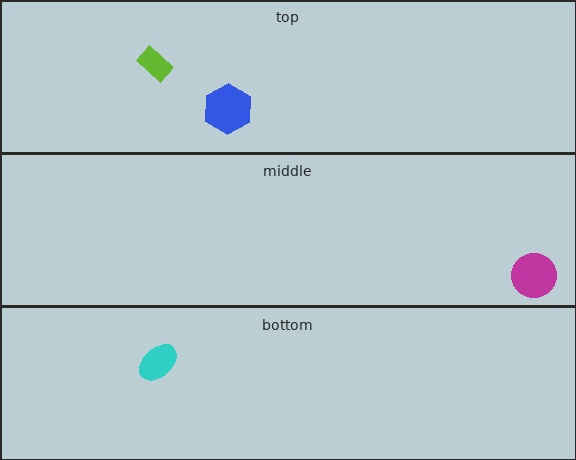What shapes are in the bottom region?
The cyan ellipse.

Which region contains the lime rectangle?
The top region.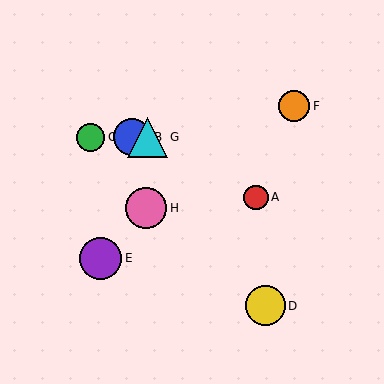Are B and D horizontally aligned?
No, B is at y≈137 and D is at y≈306.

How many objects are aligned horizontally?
3 objects (B, C, G) are aligned horizontally.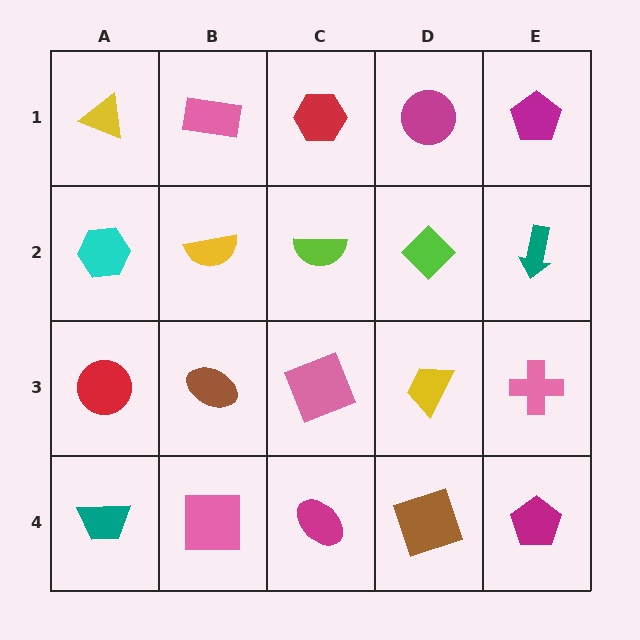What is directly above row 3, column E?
A teal arrow.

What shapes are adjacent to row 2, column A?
A yellow triangle (row 1, column A), a red circle (row 3, column A), a yellow semicircle (row 2, column B).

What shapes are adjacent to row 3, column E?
A teal arrow (row 2, column E), a magenta pentagon (row 4, column E), a yellow trapezoid (row 3, column D).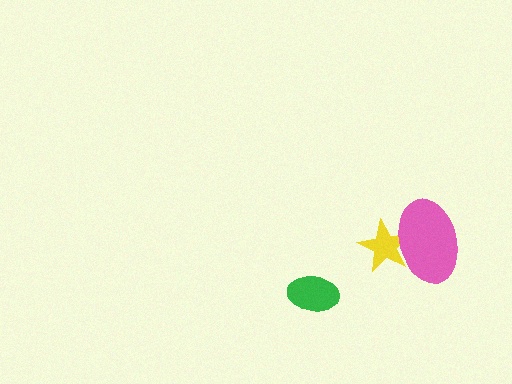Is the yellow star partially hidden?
Yes, it is partially covered by another shape.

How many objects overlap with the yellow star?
1 object overlaps with the yellow star.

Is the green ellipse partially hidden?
No, no other shape covers it.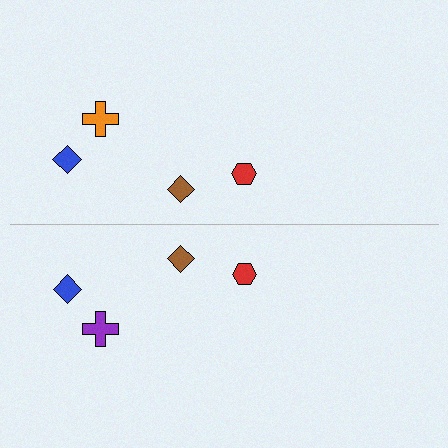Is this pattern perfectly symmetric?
No, the pattern is not perfectly symmetric. The purple cross on the bottom side breaks the symmetry — its mirror counterpart is orange.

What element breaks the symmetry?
The purple cross on the bottom side breaks the symmetry — its mirror counterpart is orange.